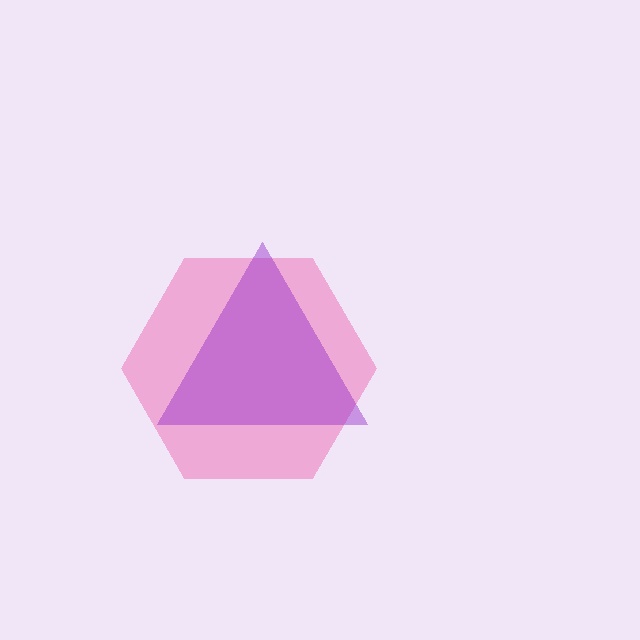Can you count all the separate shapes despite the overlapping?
Yes, there are 2 separate shapes.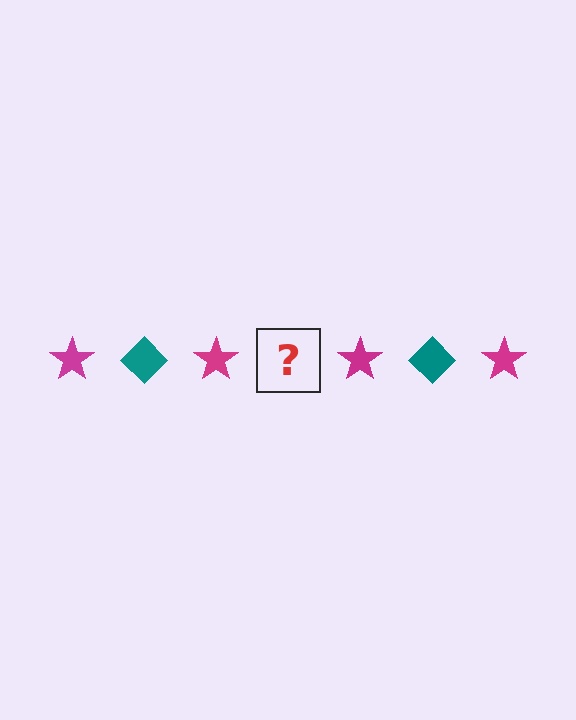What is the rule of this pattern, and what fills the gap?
The rule is that the pattern alternates between magenta star and teal diamond. The gap should be filled with a teal diamond.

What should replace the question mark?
The question mark should be replaced with a teal diamond.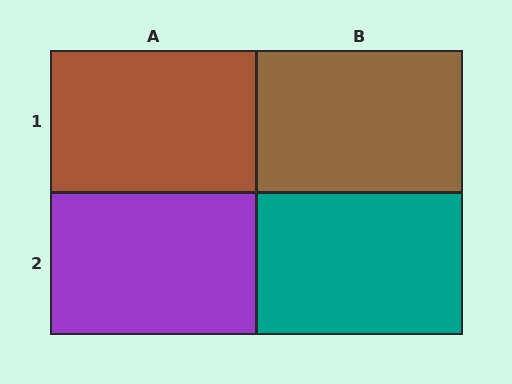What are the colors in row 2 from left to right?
Purple, teal.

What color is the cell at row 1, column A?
Brown.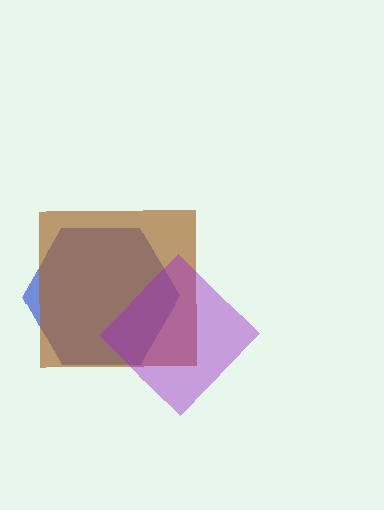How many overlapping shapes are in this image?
There are 3 overlapping shapes in the image.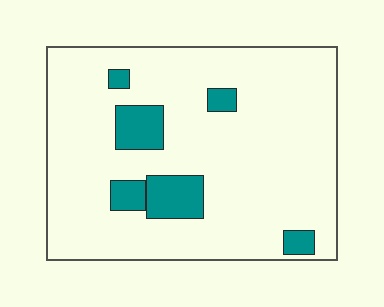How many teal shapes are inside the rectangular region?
6.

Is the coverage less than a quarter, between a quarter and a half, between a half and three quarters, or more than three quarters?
Less than a quarter.